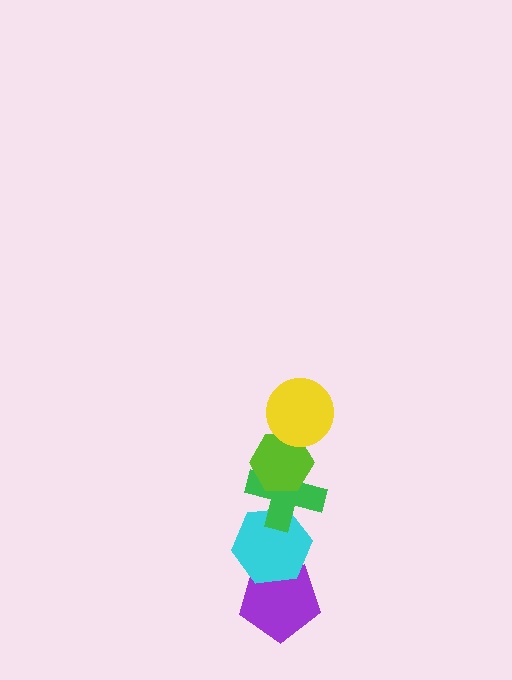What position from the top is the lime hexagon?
The lime hexagon is 2nd from the top.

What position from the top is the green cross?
The green cross is 3rd from the top.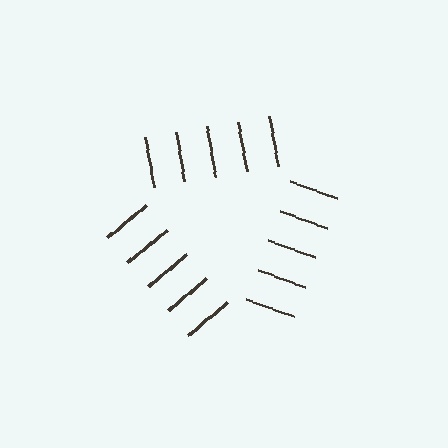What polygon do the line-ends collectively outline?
An illusory triangle — the line segments terminate on its edges but no continuous stroke is drawn.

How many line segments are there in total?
15 — 5 along each of the 3 edges.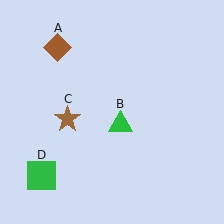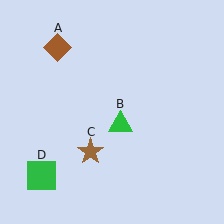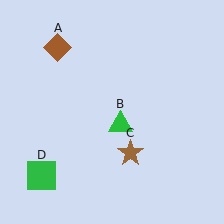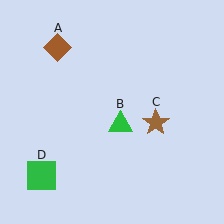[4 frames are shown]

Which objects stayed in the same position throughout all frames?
Brown diamond (object A) and green triangle (object B) and green square (object D) remained stationary.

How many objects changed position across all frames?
1 object changed position: brown star (object C).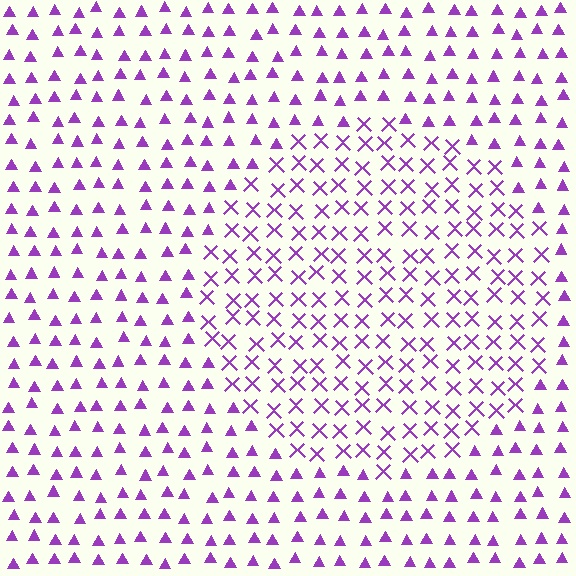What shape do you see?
I see a circle.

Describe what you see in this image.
The image is filled with small purple elements arranged in a uniform grid. A circle-shaped region contains X marks, while the surrounding area contains triangles. The boundary is defined purely by the change in element shape.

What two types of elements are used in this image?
The image uses X marks inside the circle region and triangles outside it.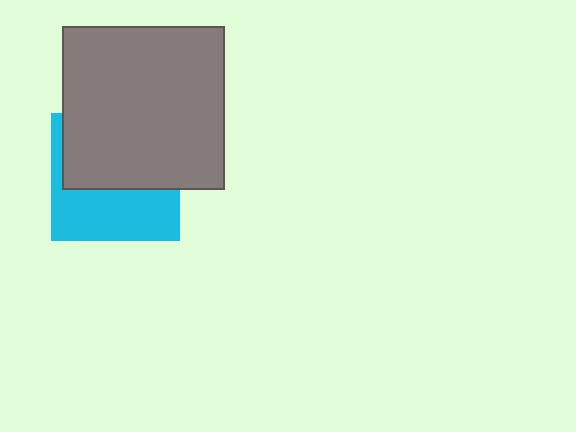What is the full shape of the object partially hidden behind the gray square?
The partially hidden object is a cyan square.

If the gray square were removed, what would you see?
You would see the complete cyan square.